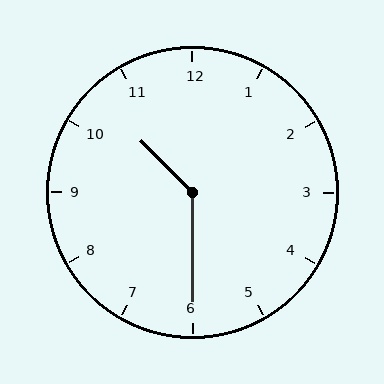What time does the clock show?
10:30.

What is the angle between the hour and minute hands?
Approximately 135 degrees.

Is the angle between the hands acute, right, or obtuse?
It is obtuse.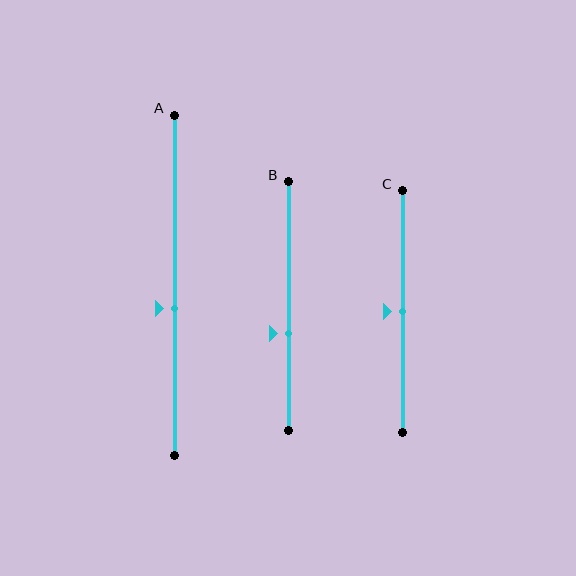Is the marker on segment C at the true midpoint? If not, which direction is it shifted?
Yes, the marker on segment C is at the true midpoint.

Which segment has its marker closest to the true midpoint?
Segment C has its marker closest to the true midpoint.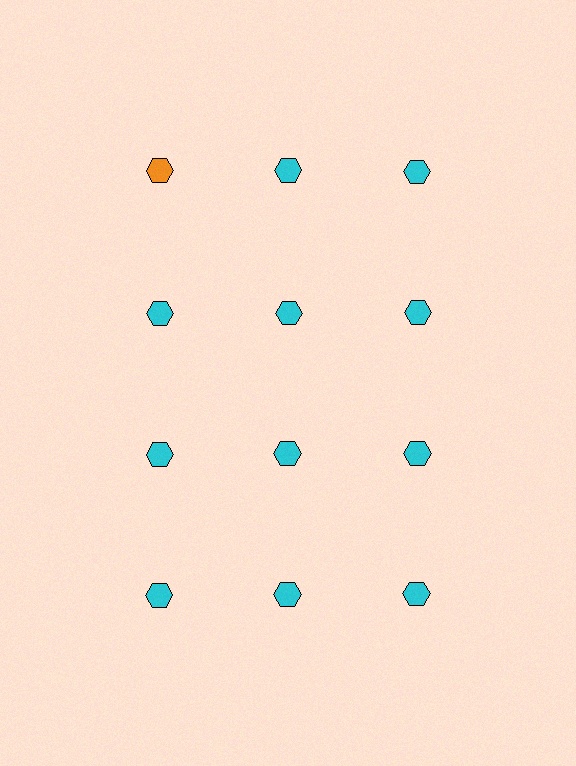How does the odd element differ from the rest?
It has a different color: orange instead of cyan.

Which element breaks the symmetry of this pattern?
The orange hexagon in the top row, leftmost column breaks the symmetry. All other shapes are cyan hexagons.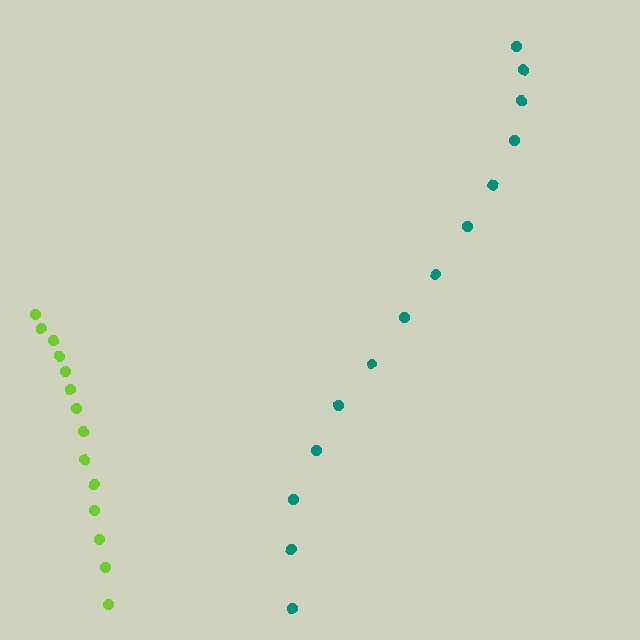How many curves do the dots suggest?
There are 2 distinct paths.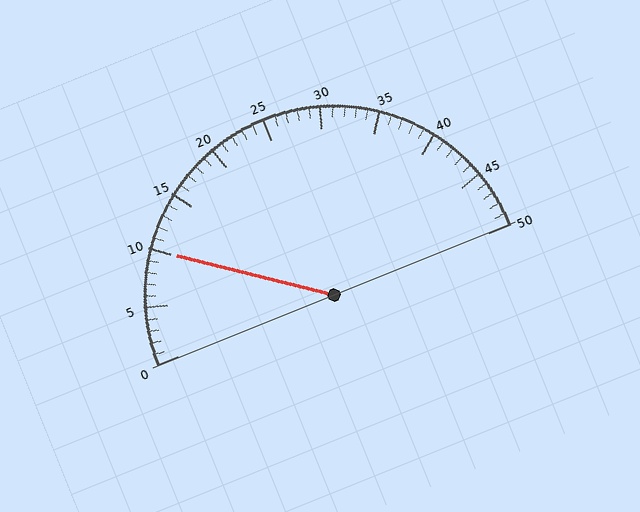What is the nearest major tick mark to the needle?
The nearest major tick mark is 10.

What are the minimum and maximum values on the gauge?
The gauge ranges from 0 to 50.